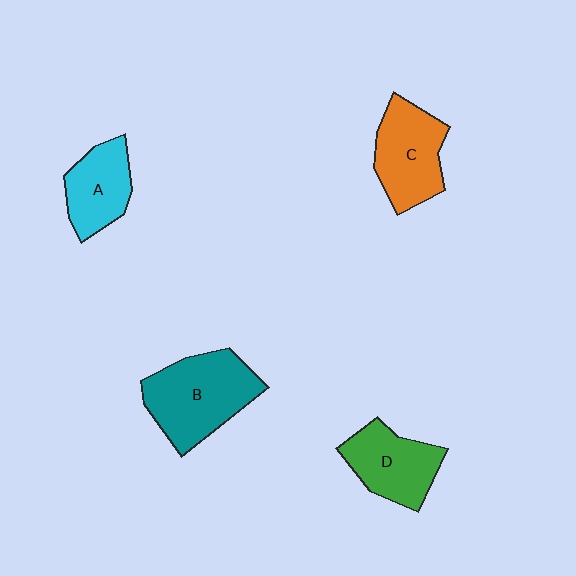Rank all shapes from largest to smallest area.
From largest to smallest: B (teal), C (orange), D (green), A (cyan).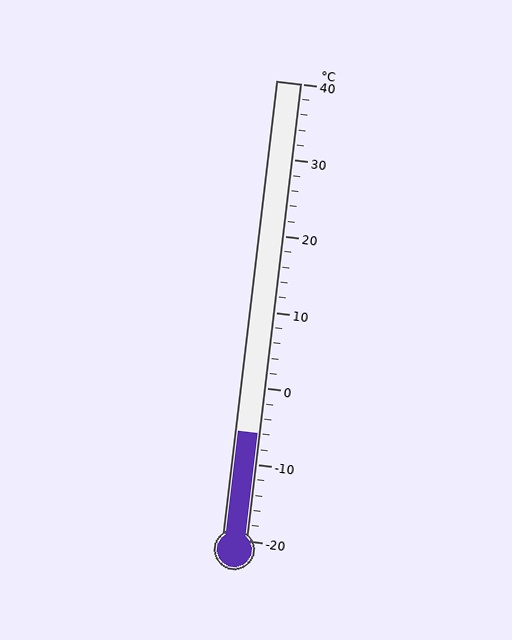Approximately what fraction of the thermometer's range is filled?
The thermometer is filled to approximately 25% of its range.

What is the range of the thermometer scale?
The thermometer scale ranges from -20°C to 40°C.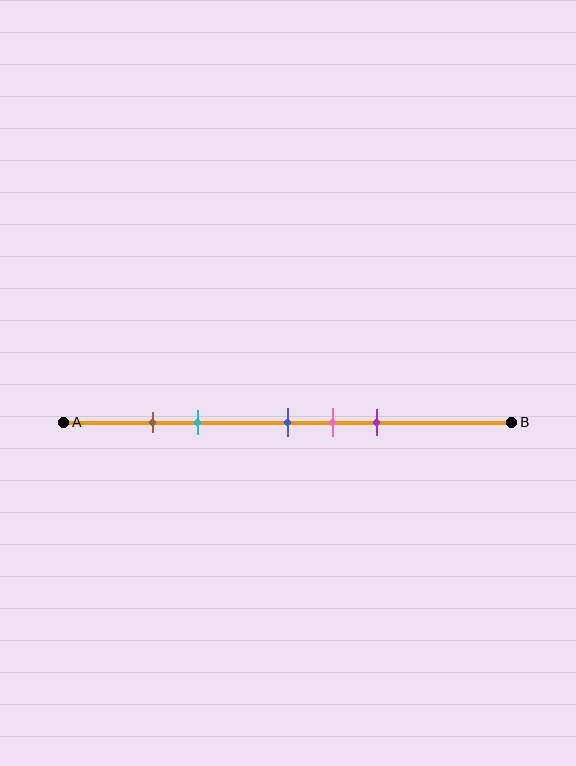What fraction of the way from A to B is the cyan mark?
The cyan mark is approximately 30% (0.3) of the way from A to B.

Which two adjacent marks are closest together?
The brown and cyan marks are the closest adjacent pair.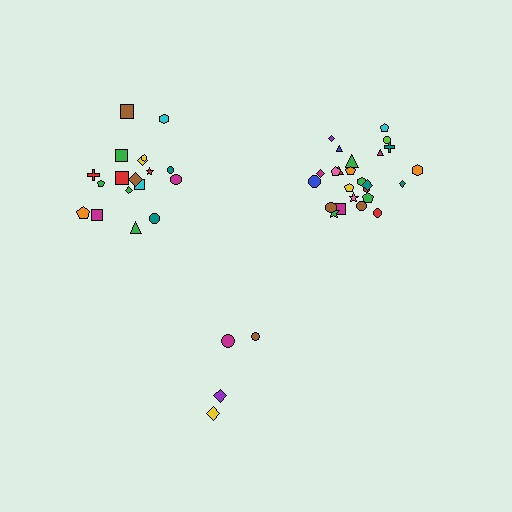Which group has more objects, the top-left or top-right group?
The top-right group.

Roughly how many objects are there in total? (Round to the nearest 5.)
Roughly 45 objects in total.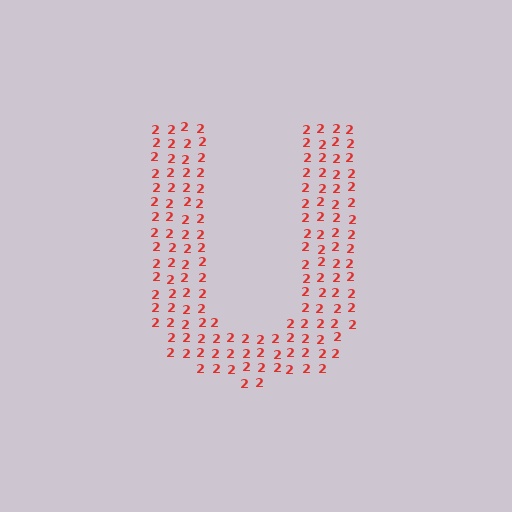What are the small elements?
The small elements are digit 2's.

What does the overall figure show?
The overall figure shows the letter U.